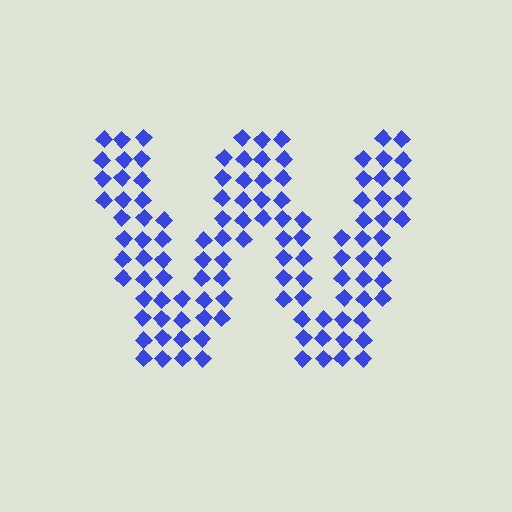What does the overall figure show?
The overall figure shows the letter W.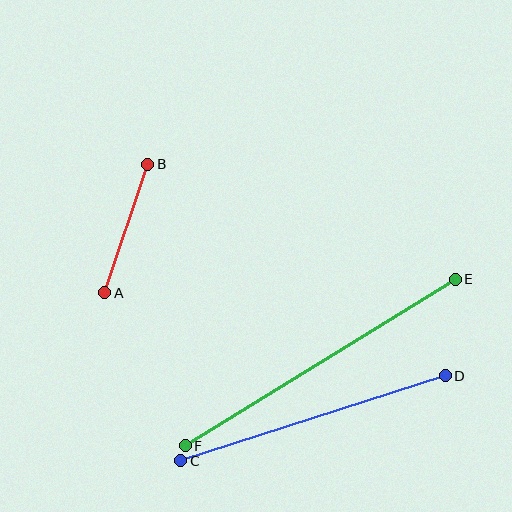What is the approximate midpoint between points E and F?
The midpoint is at approximately (320, 363) pixels.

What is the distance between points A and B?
The distance is approximately 136 pixels.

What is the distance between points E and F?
The distance is approximately 317 pixels.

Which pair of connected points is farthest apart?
Points E and F are farthest apart.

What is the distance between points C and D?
The distance is approximately 278 pixels.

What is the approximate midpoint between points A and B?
The midpoint is at approximately (126, 229) pixels.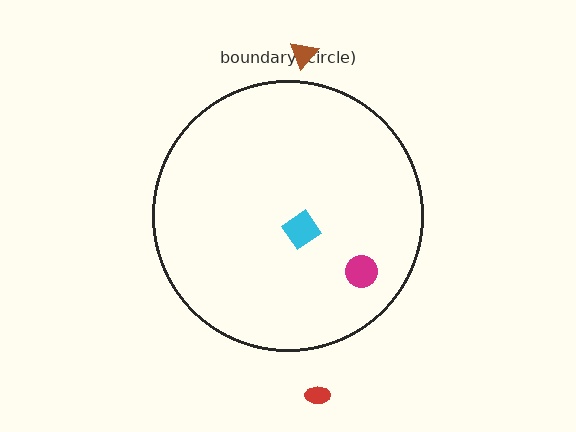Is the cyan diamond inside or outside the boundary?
Inside.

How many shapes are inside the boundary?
2 inside, 2 outside.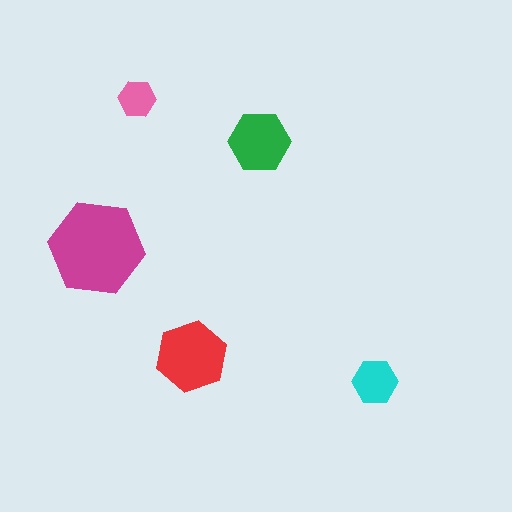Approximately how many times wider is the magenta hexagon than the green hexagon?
About 1.5 times wider.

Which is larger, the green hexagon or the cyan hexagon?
The green one.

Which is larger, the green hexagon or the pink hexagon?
The green one.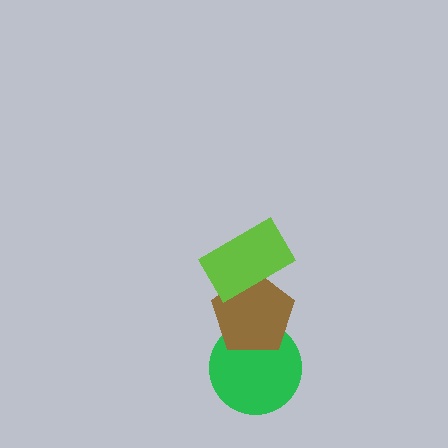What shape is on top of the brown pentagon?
The lime rectangle is on top of the brown pentagon.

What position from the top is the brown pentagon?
The brown pentagon is 2nd from the top.